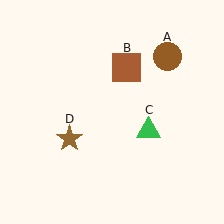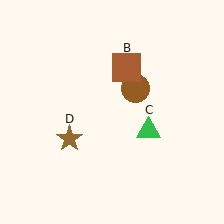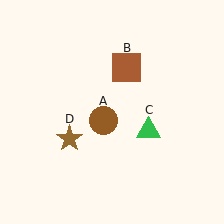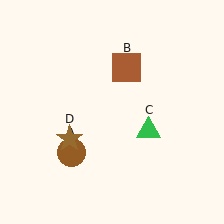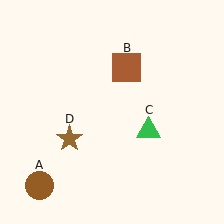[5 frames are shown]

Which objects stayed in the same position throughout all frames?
Brown square (object B) and green triangle (object C) and brown star (object D) remained stationary.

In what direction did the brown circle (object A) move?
The brown circle (object A) moved down and to the left.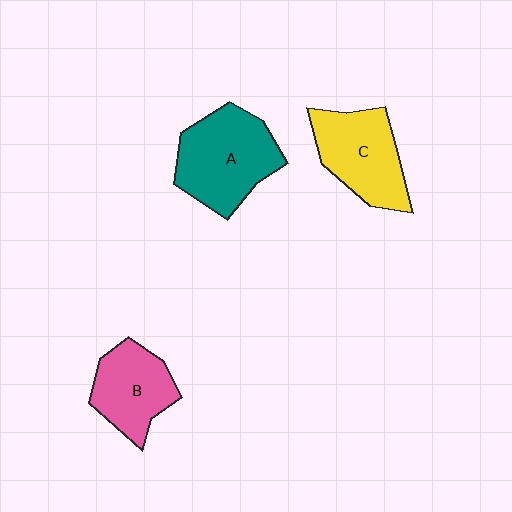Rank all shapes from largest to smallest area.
From largest to smallest: A (teal), C (yellow), B (pink).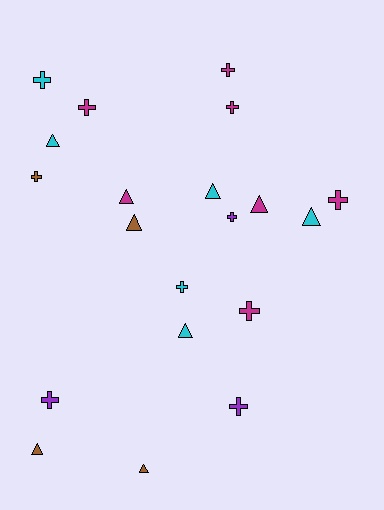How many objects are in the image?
There are 20 objects.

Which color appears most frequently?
Magenta, with 7 objects.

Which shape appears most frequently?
Cross, with 11 objects.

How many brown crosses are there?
There is 1 brown cross.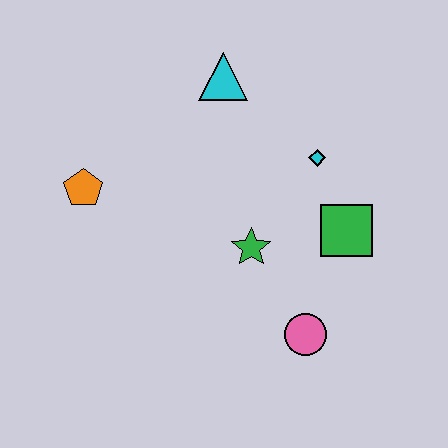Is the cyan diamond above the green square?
Yes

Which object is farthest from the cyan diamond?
The orange pentagon is farthest from the cyan diamond.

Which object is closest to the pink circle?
The green star is closest to the pink circle.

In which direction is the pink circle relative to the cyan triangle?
The pink circle is below the cyan triangle.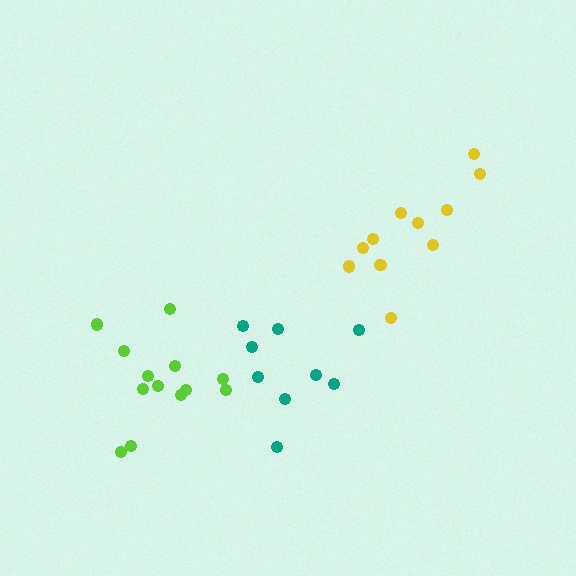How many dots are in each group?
Group 1: 11 dots, Group 2: 9 dots, Group 3: 13 dots (33 total).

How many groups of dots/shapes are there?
There are 3 groups.